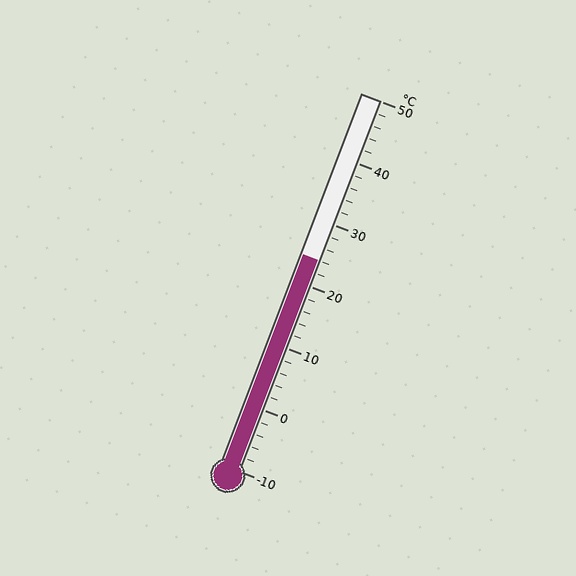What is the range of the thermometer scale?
The thermometer scale ranges from -10°C to 50°C.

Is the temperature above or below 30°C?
The temperature is below 30°C.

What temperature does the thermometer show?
The thermometer shows approximately 24°C.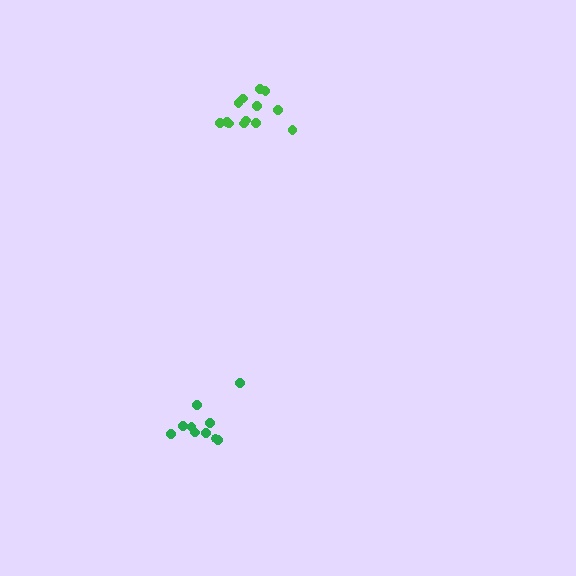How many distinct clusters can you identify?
There are 2 distinct clusters.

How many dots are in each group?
Group 1: 13 dots, Group 2: 10 dots (23 total).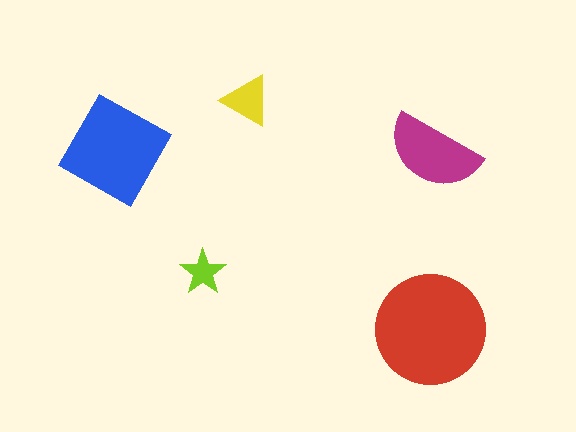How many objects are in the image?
There are 5 objects in the image.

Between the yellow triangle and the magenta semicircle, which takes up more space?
The magenta semicircle.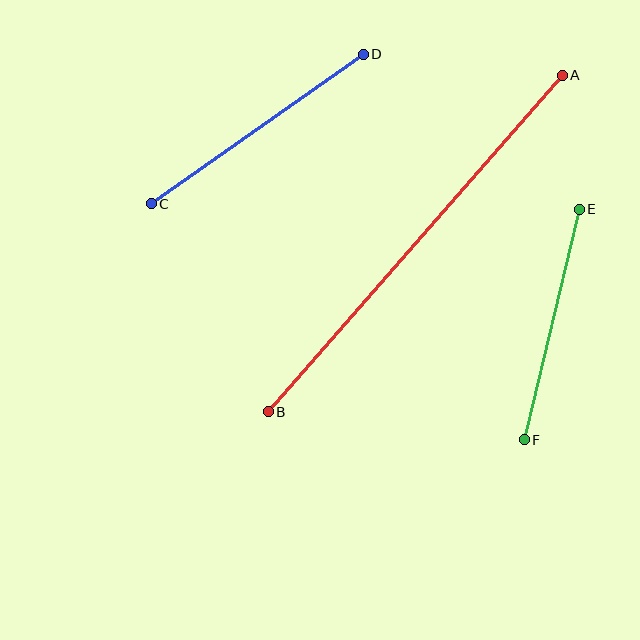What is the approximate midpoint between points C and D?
The midpoint is at approximately (257, 129) pixels.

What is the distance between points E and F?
The distance is approximately 237 pixels.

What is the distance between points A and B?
The distance is approximately 447 pixels.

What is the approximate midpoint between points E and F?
The midpoint is at approximately (552, 325) pixels.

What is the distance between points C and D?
The distance is approximately 259 pixels.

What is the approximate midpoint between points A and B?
The midpoint is at approximately (415, 243) pixels.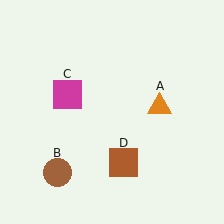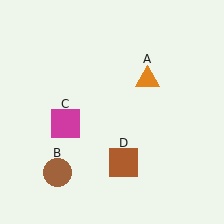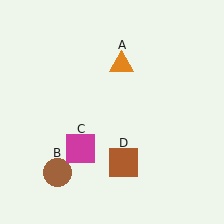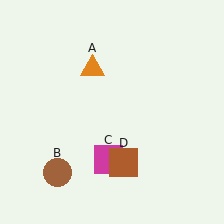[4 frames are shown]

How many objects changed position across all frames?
2 objects changed position: orange triangle (object A), magenta square (object C).